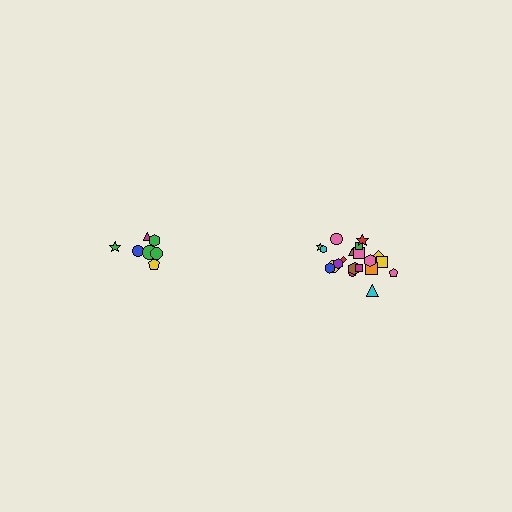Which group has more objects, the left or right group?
The right group.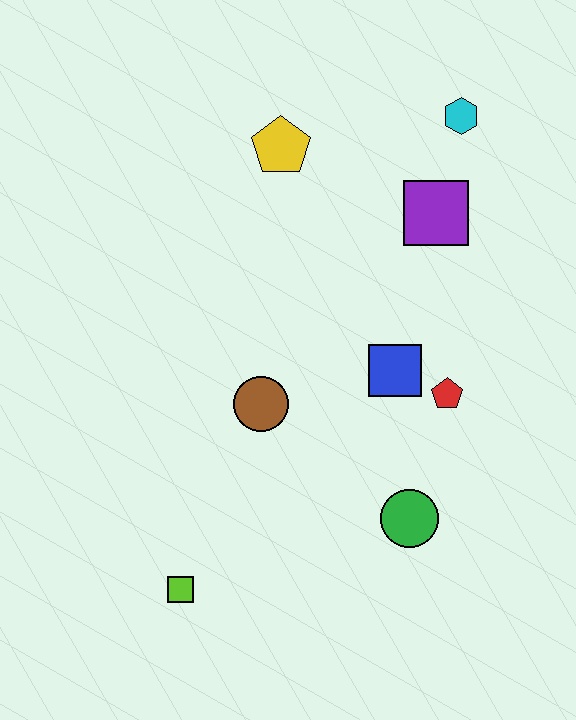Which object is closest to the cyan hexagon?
The purple square is closest to the cyan hexagon.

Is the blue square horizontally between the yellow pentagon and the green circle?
Yes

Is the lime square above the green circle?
No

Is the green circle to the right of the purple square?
No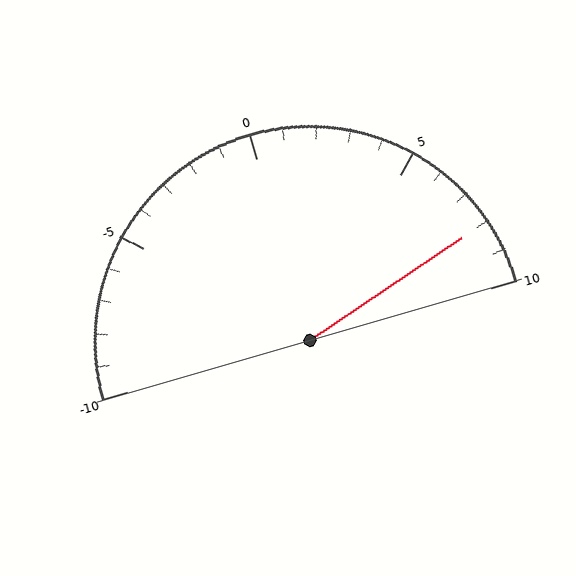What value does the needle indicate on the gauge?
The needle indicates approximately 8.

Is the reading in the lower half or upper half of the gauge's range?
The reading is in the upper half of the range (-10 to 10).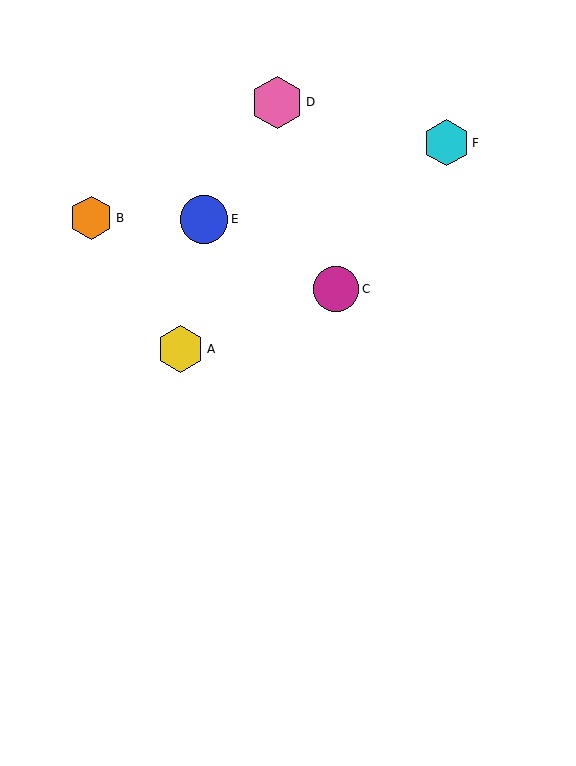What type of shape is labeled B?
Shape B is an orange hexagon.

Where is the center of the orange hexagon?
The center of the orange hexagon is at (91, 218).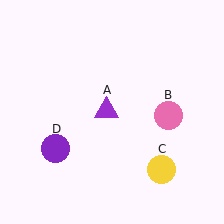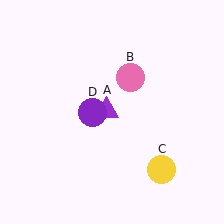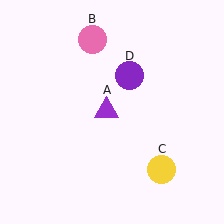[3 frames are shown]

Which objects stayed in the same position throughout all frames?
Purple triangle (object A) and yellow circle (object C) remained stationary.